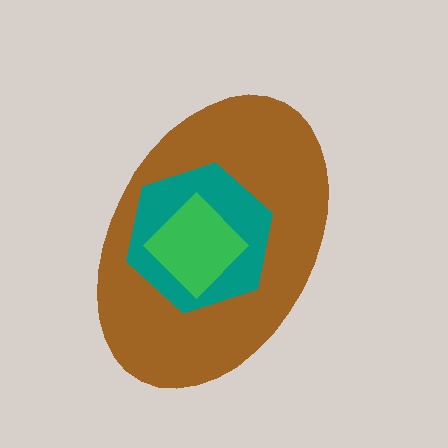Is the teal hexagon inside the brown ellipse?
Yes.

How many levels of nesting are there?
3.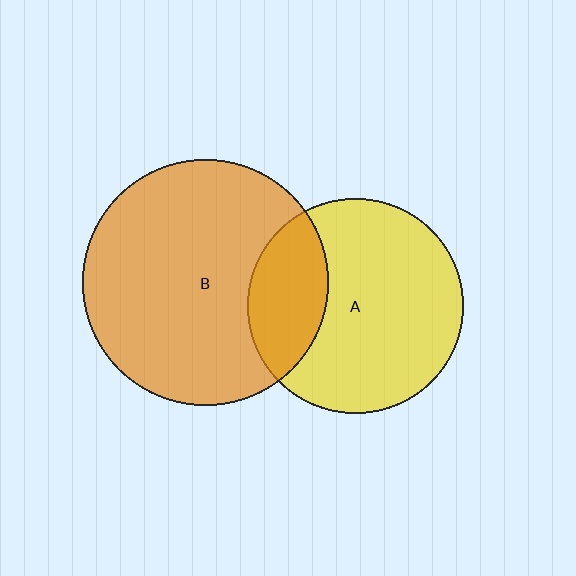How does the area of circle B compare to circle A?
Approximately 1.3 times.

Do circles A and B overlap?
Yes.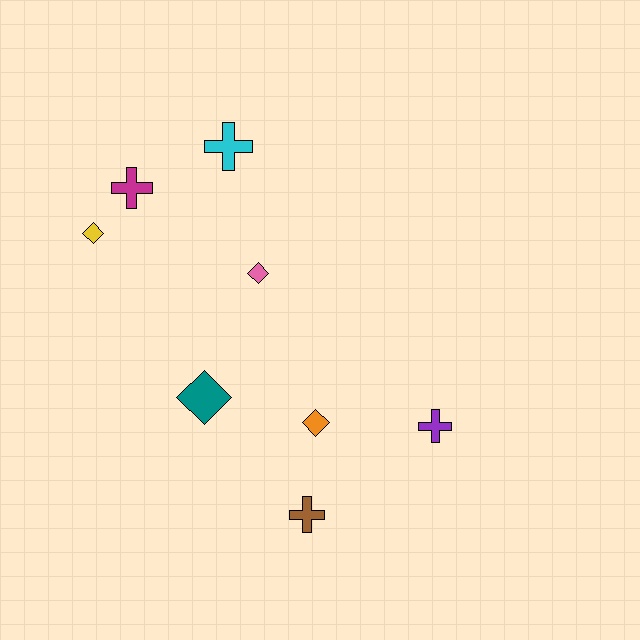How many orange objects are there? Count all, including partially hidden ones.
There is 1 orange object.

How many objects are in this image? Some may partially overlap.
There are 8 objects.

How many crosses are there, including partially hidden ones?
There are 4 crosses.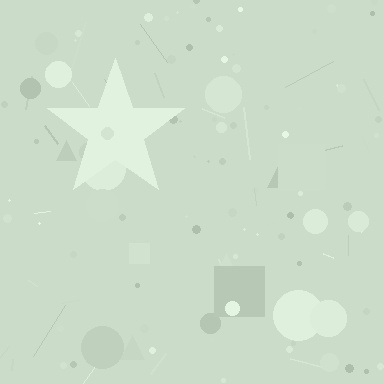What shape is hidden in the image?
A star is hidden in the image.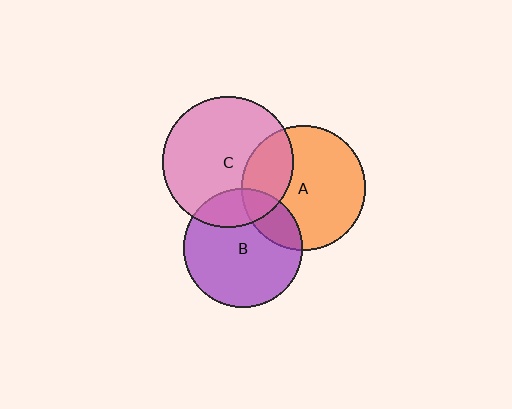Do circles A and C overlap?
Yes.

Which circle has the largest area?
Circle C (pink).